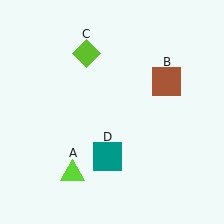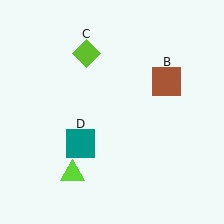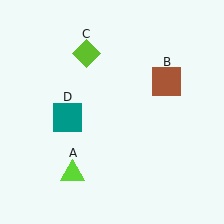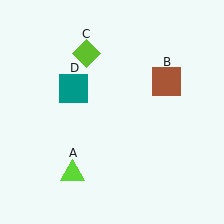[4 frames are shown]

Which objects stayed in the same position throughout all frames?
Lime triangle (object A) and brown square (object B) and lime diamond (object C) remained stationary.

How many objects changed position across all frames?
1 object changed position: teal square (object D).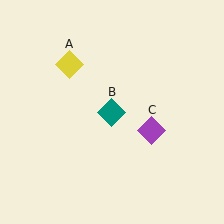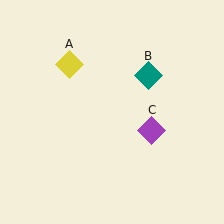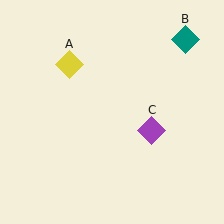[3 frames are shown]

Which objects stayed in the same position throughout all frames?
Yellow diamond (object A) and purple diamond (object C) remained stationary.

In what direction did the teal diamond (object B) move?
The teal diamond (object B) moved up and to the right.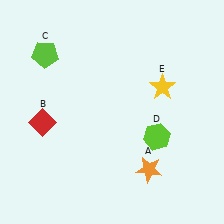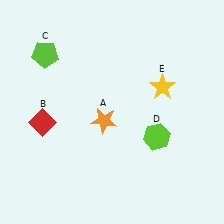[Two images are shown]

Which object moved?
The orange star (A) moved up.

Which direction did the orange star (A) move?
The orange star (A) moved up.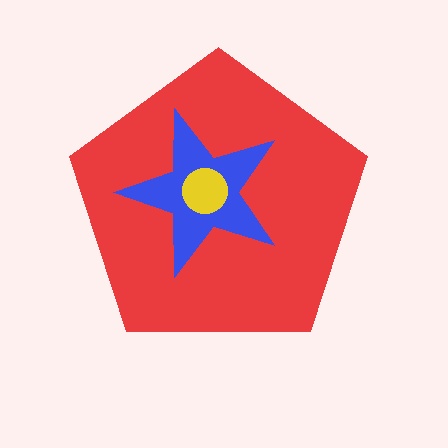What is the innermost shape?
The yellow circle.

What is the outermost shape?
The red pentagon.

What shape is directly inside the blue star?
The yellow circle.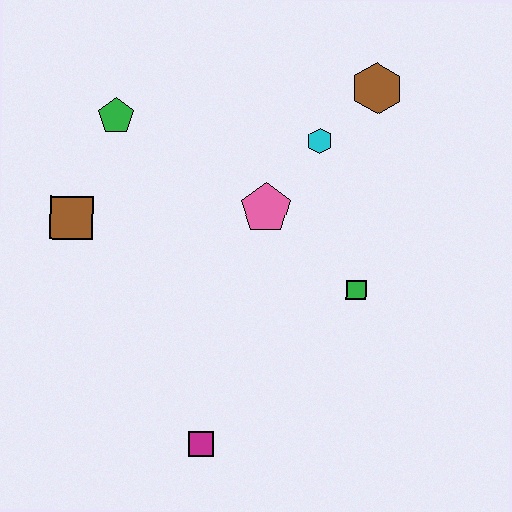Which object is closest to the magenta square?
The green square is closest to the magenta square.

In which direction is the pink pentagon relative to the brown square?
The pink pentagon is to the right of the brown square.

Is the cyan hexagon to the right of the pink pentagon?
Yes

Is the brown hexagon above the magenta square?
Yes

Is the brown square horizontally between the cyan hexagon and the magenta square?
No